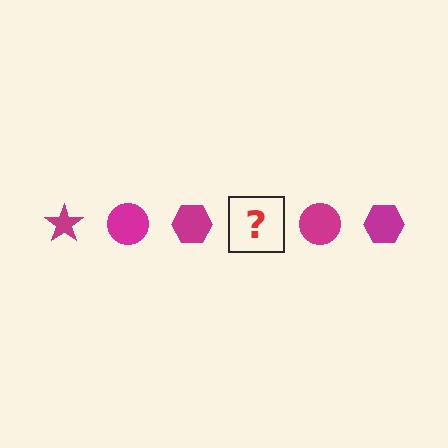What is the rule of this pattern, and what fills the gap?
The rule is that the pattern cycles through star, circle, hexagon shapes in magenta. The gap should be filled with a magenta star.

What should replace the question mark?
The question mark should be replaced with a magenta star.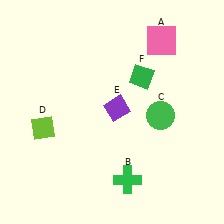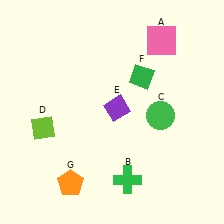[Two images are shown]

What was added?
An orange pentagon (G) was added in Image 2.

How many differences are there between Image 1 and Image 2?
There is 1 difference between the two images.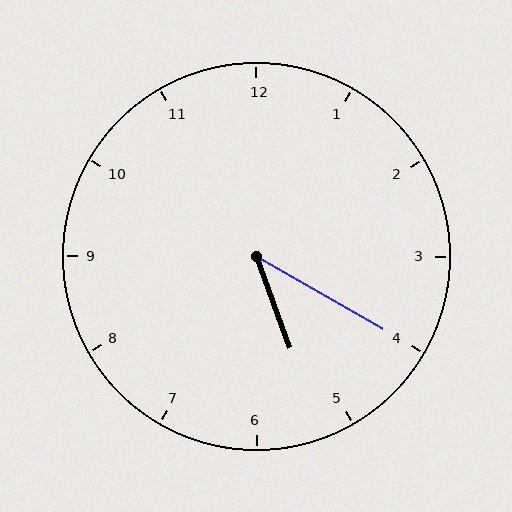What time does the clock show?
5:20.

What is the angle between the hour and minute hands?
Approximately 40 degrees.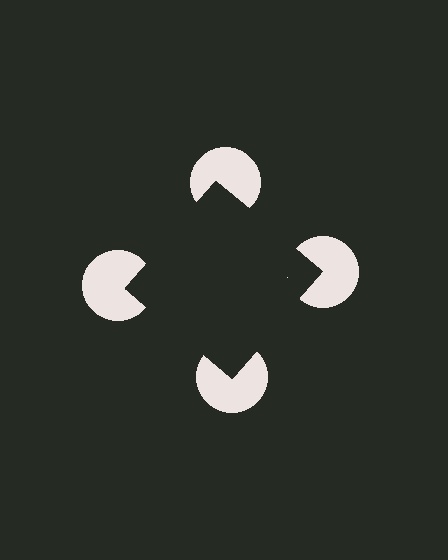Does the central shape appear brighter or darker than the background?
It typically appears slightly darker than the background, even though no actual brightness change is drawn.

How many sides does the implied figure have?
4 sides.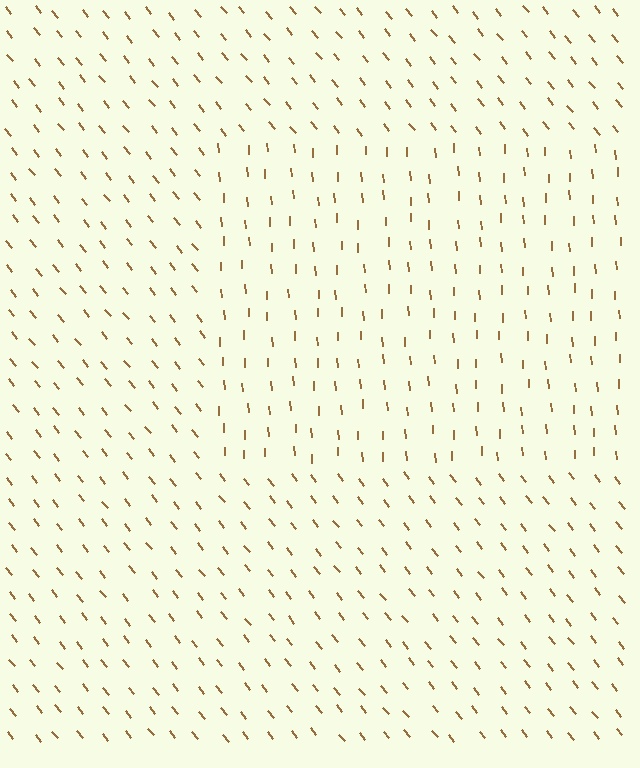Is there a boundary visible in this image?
Yes, there is a texture boundary formed by a change in line orientation.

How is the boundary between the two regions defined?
The boundary is defined purely by a change in line orientation (approximately 34 degrees difference). All lines are the same color and thickness.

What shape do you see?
I see a rectangle.